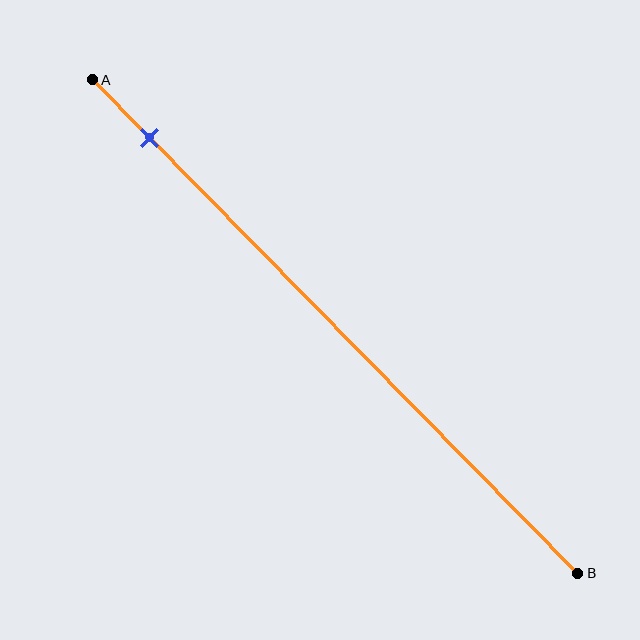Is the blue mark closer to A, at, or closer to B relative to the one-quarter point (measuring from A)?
The blue mark is closer to point A than the one-quarter point of segment AB.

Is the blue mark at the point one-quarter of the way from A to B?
No, the mark is at about 10% from A, not at the 25% one-quarter point.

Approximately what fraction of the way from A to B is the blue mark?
The blue mark is approximately 10% of the way from A to B.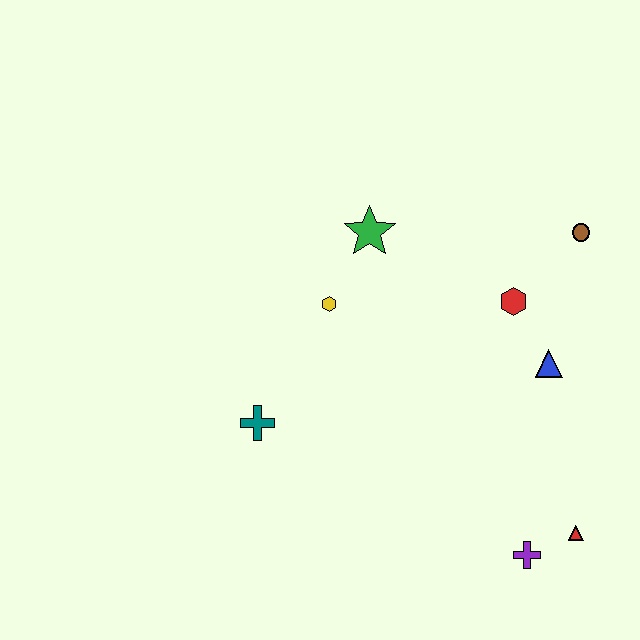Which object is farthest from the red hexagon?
The teal cross is farthest from the red hexagon.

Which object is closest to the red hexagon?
The blue triangle is closest to the red hexagon.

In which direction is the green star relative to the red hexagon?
The green star is to the left of the red hexagon.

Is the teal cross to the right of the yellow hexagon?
No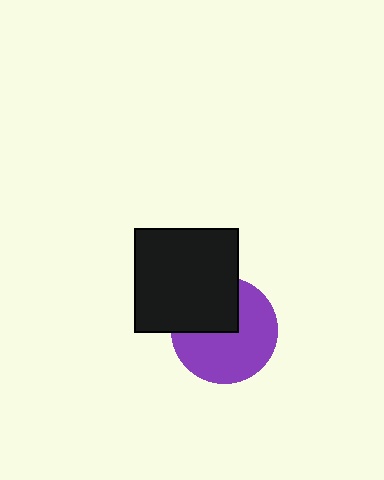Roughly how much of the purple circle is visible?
About half of it is visible (roughly 64%).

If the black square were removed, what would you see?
You would see the complete purple circle.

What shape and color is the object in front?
The object in front is a black square.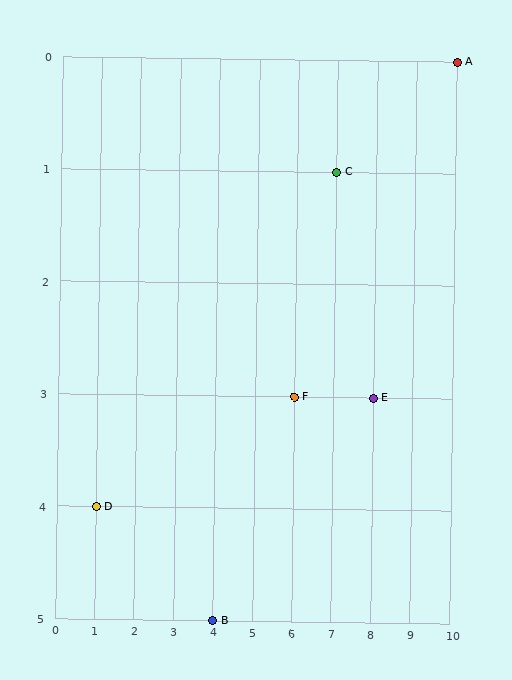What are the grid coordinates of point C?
Point C is at grid coordinates (7, 1).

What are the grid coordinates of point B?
Point B is at grid coordinates (4, 5).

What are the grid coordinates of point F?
Point F is at grid coordinates (6, 3).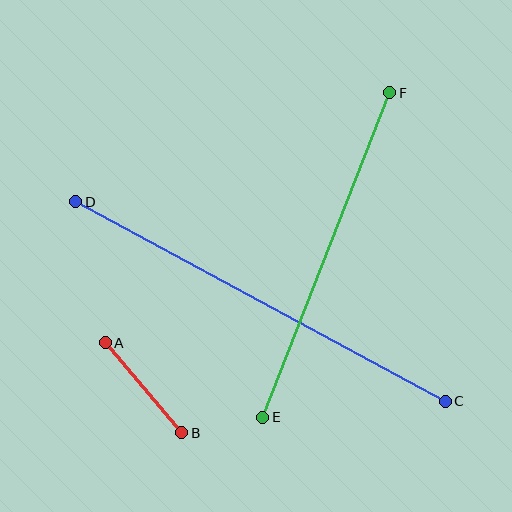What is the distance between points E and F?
The distance is approximately 348 pixels.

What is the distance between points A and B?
The distance is approximately 118 pixels.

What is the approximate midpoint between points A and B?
The midpoint is at approximately (143, 388) pixels.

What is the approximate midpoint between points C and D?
The midpoint is at approximately (260, 301) pixels.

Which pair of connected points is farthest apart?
Points C and D are farthest apart.